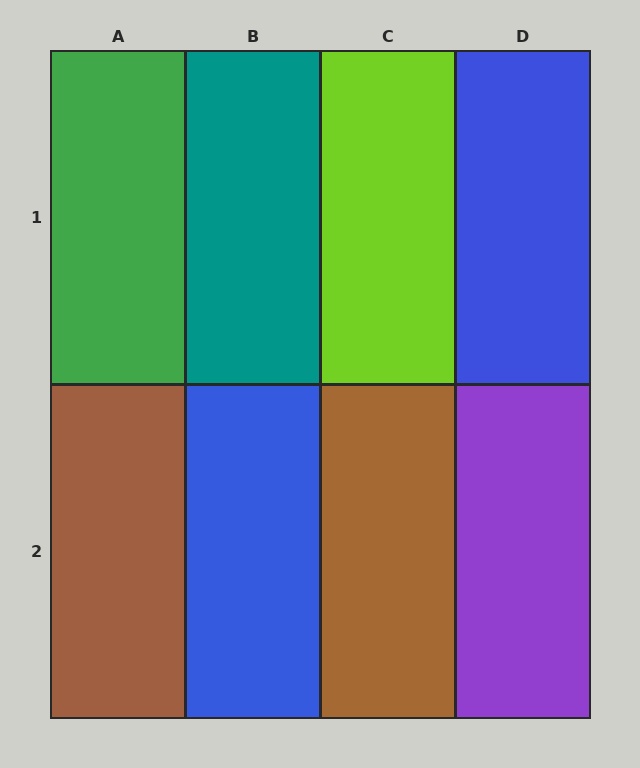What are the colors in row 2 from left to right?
Brown, blue, brown, purple.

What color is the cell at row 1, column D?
Blue.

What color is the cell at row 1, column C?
Lime.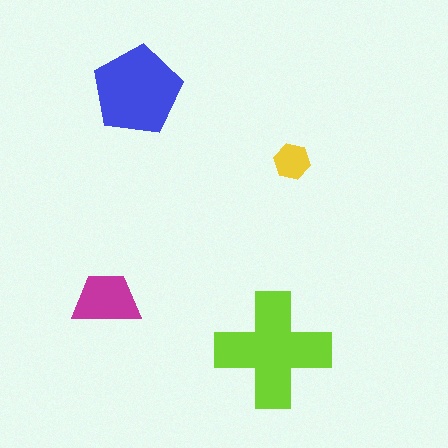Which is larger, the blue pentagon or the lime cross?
The lime cross.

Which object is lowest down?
The lime cross is bottommost.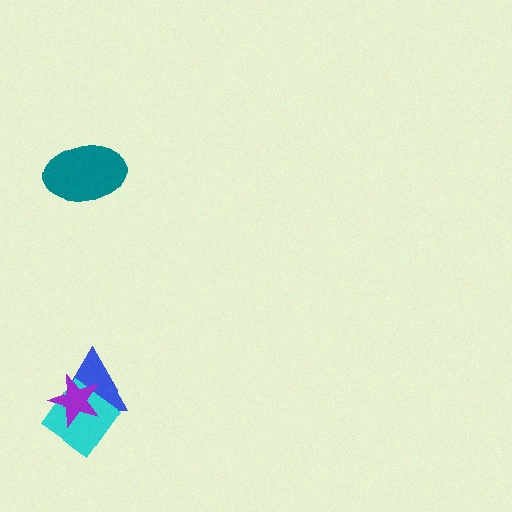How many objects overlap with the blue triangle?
2 objects overlap with the blue triangle.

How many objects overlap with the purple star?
2 objects overlap with the purple star.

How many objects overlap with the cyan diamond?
2 objects overlap with the cyan diamond.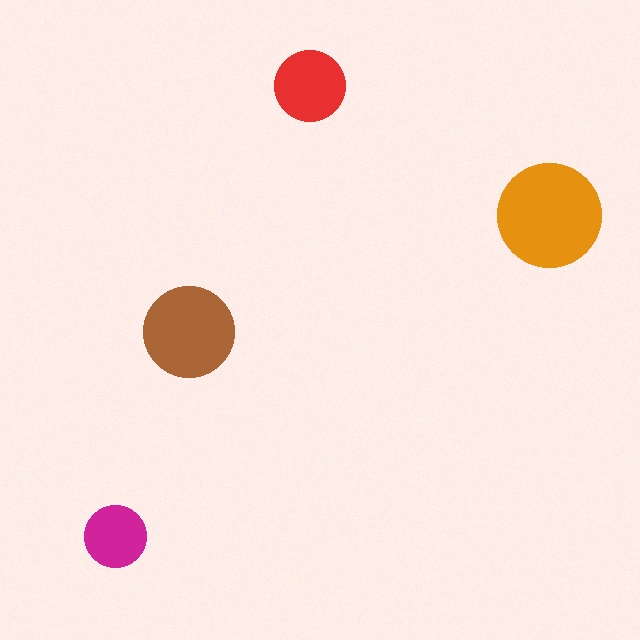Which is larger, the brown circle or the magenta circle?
The brown one.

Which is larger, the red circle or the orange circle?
The orange one.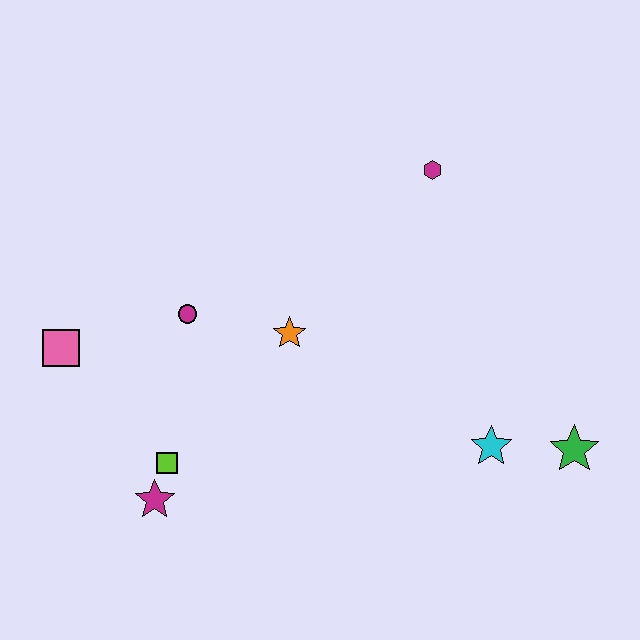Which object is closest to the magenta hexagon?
The orange star is closest to the magenta hexagon.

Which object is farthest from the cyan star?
The pink square is farthest from the cyan star.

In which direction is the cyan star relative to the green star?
The cyan star is to the left of the green star.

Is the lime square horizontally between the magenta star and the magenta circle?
Yes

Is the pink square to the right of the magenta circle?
No